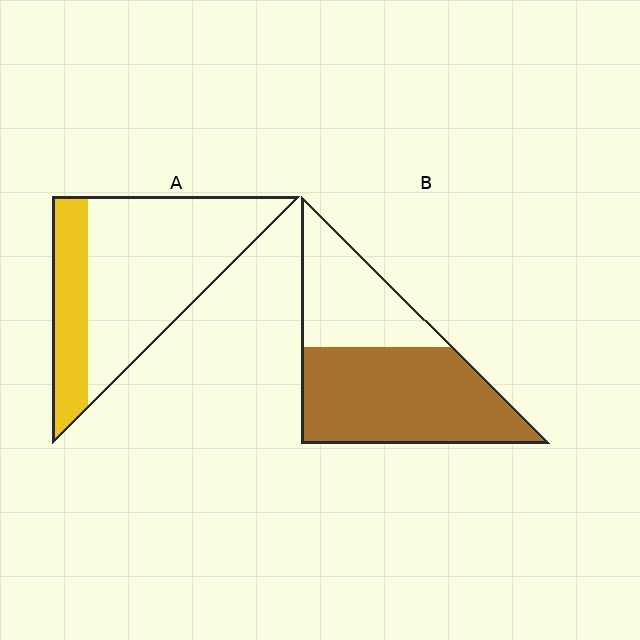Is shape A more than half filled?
No.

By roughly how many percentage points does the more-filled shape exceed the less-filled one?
By roughly 35 percentage points (B over A).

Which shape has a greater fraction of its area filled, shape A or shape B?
Shape B.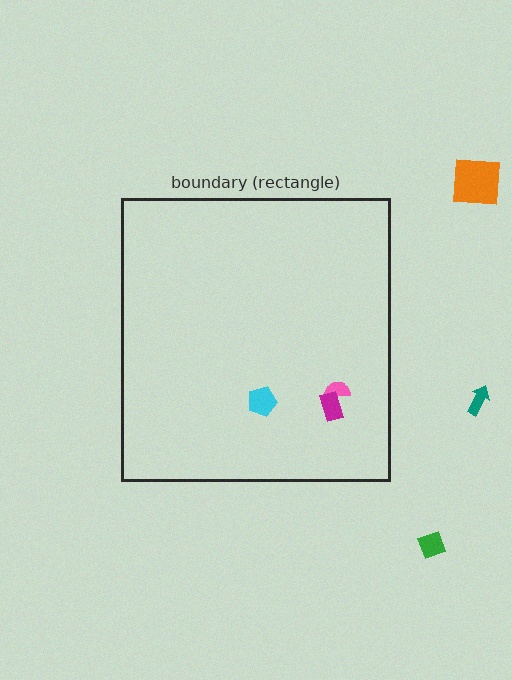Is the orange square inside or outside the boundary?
Outside.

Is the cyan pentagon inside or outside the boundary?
Inside.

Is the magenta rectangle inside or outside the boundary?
Inside.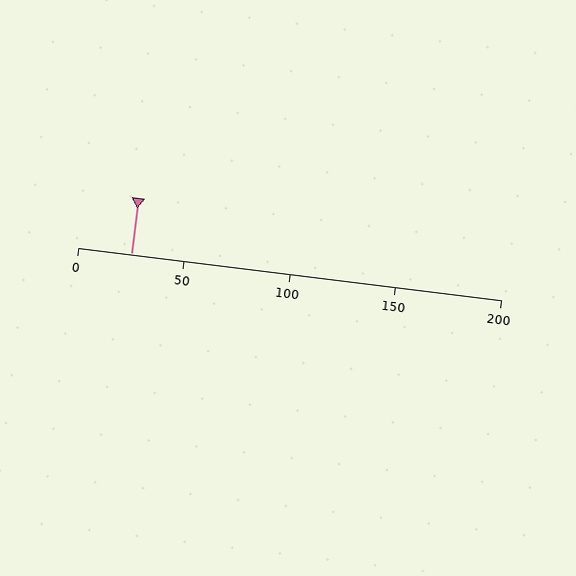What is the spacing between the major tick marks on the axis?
The major ticks are spaced 50 apart.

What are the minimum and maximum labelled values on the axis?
The axis runs from 0 to 200.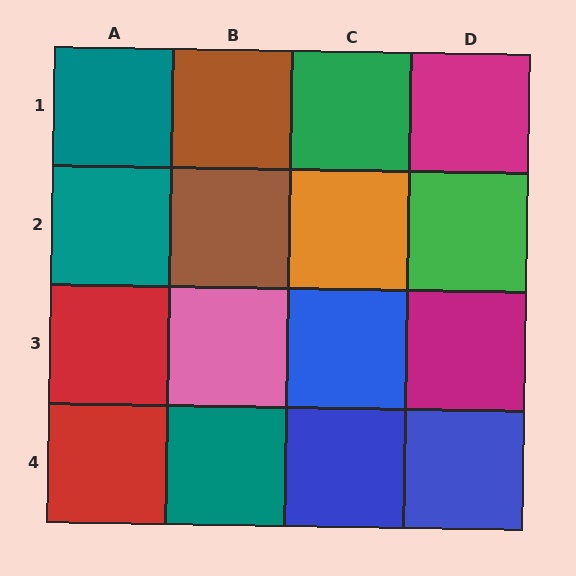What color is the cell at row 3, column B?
Pink.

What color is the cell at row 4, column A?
Red.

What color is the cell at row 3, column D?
Magenta.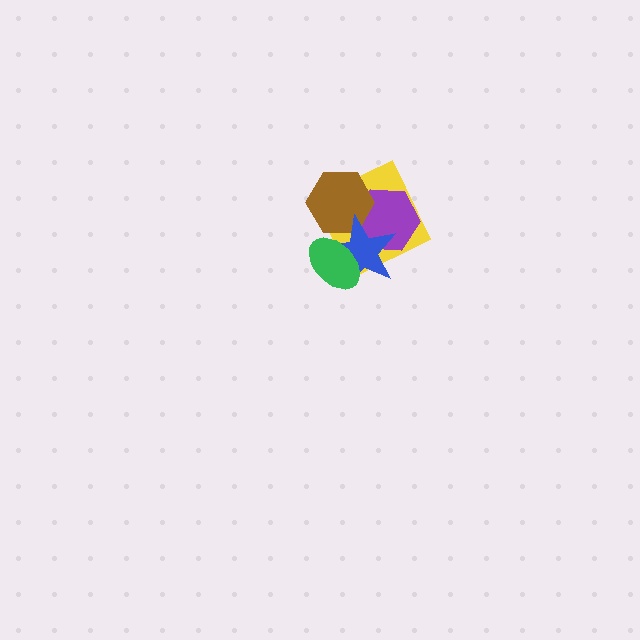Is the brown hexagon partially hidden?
Yes, it is partially covered by another shape.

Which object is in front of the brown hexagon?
The blue star is in front of the brown hexagon.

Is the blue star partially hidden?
Yes, it is partially covered by another shape.